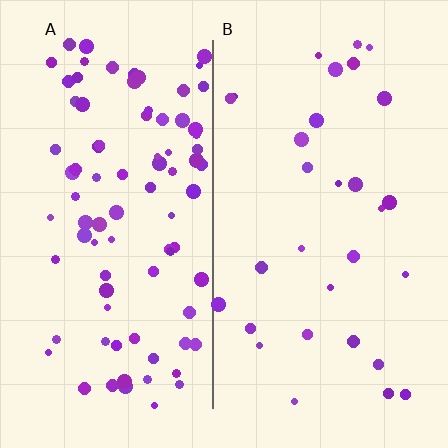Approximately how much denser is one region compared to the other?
Approximately 2.9× — region A over region B.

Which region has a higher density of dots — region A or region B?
A (the left).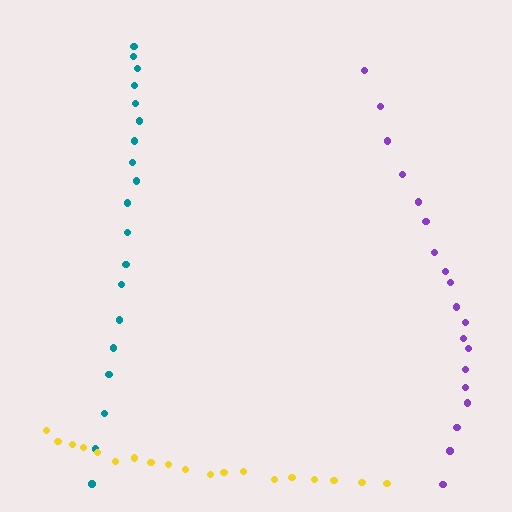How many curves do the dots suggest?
There are 3 distinct paths.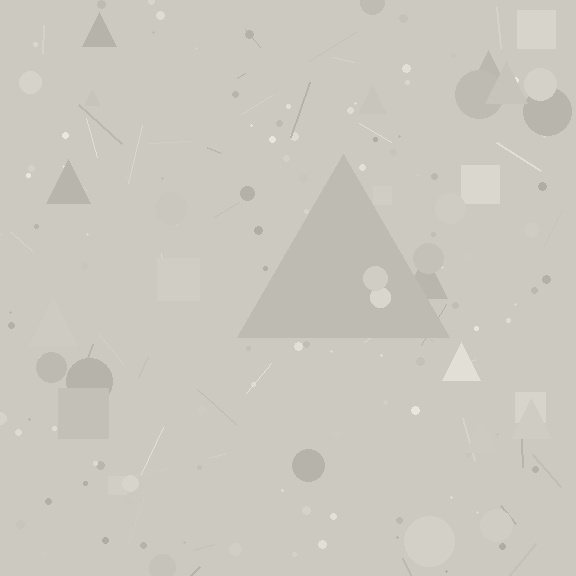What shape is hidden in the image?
A triangle is hidden in the image.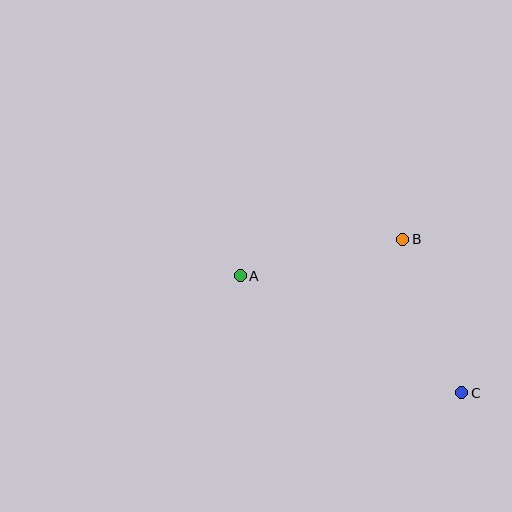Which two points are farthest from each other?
Points A and C are farthest from each other.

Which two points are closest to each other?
Points B and C are closest to each other.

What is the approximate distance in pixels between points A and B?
The distance between A and B is approximately 166 pixels.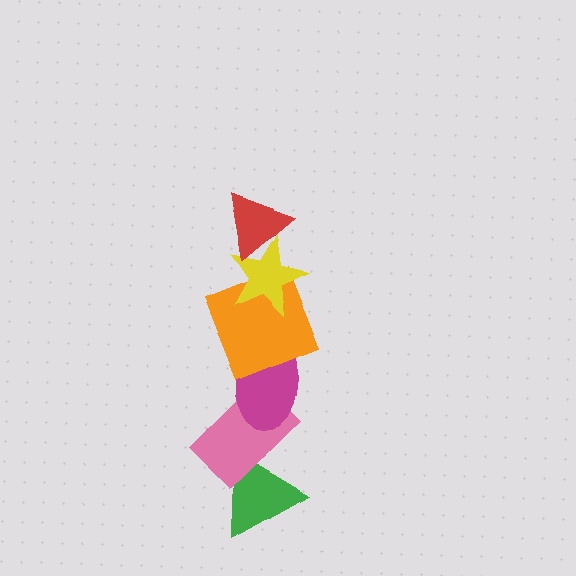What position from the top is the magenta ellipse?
The magenta ellipse is 4th from the top.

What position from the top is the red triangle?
The red triangle is 1st from the top.